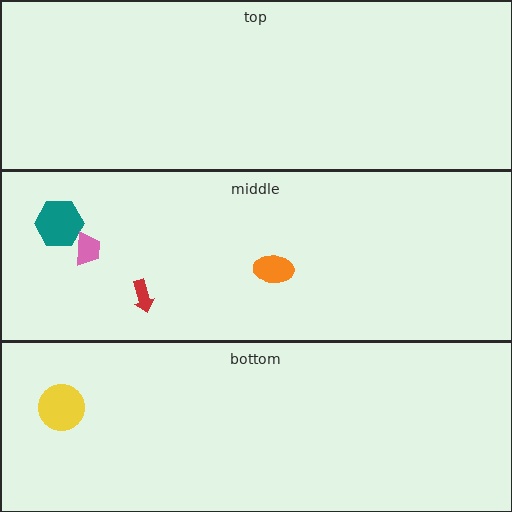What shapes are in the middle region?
The teal hexagon, the pink trapezoid, the orange ellipse, the red arrow.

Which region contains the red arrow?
The middle region.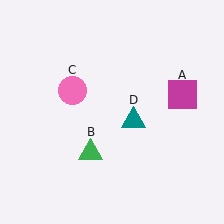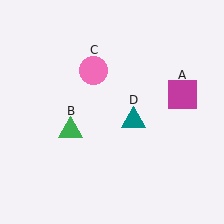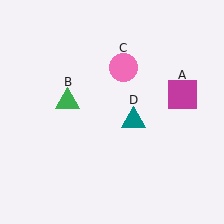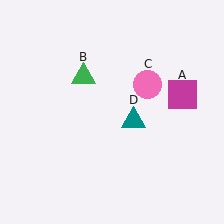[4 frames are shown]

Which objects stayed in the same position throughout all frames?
Magenta square (object A) and teal triangle (object D) remained stationary.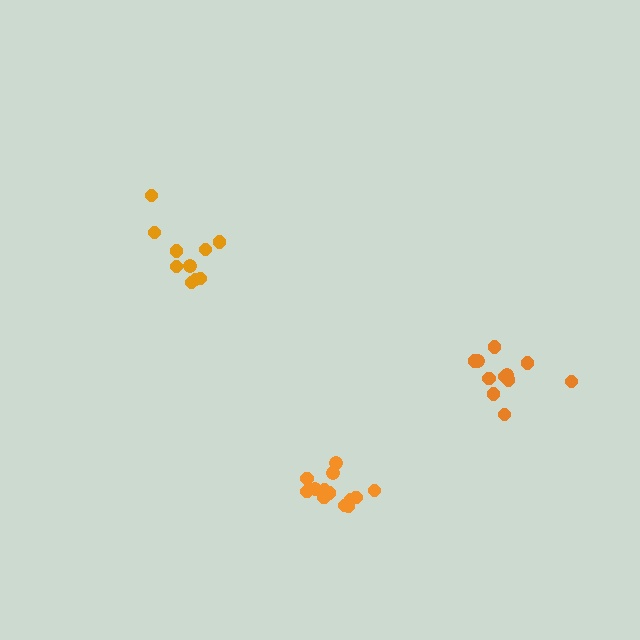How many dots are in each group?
Group 1: 10 dots, Group 2: 11 dots, Group 3: 13 dots (34 total).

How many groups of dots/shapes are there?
There are 3 groups.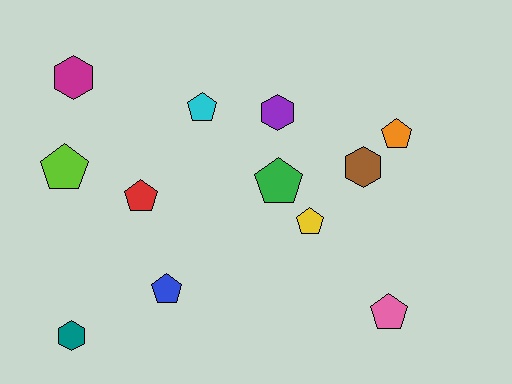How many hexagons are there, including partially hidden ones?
There are 4 hexagons.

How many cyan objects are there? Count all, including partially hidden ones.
There is 1 cyan object.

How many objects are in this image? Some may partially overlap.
There are 12 objects.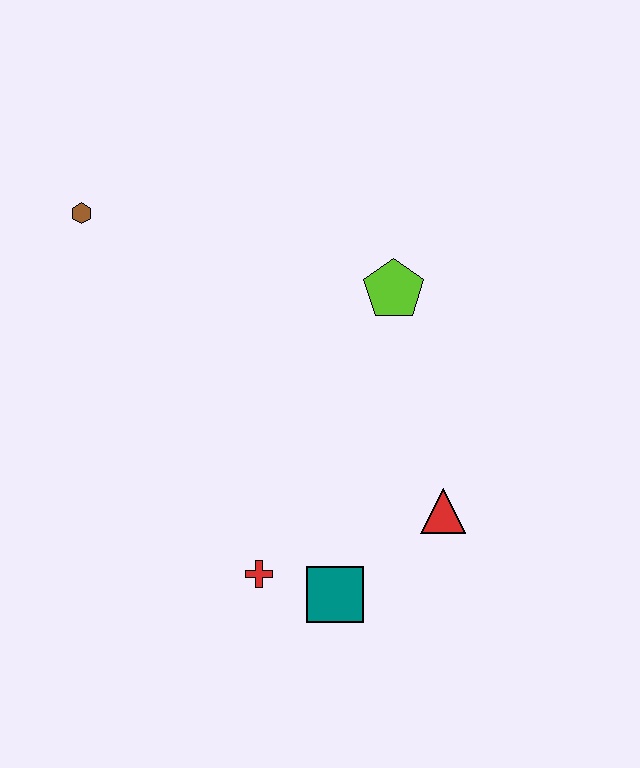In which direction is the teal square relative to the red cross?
The teal square is to the right of the red cross.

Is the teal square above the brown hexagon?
No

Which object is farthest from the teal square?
The brown hexagon is farthest from the teal square.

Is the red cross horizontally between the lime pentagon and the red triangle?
No